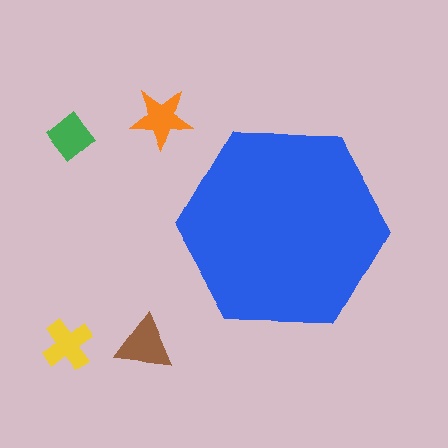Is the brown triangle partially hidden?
No, the brown triangle is fully visible.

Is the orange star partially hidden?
No, the orange star is fully visible.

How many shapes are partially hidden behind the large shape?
0 shapes are partially hidden.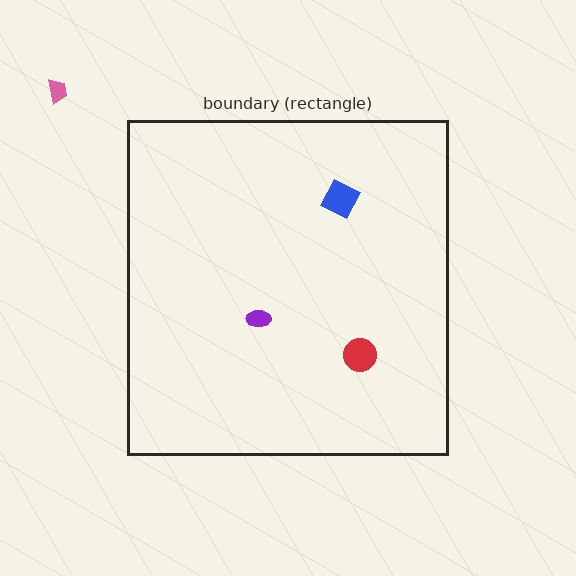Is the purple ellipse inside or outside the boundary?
Inside.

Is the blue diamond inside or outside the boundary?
Inside.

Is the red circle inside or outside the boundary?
Inside.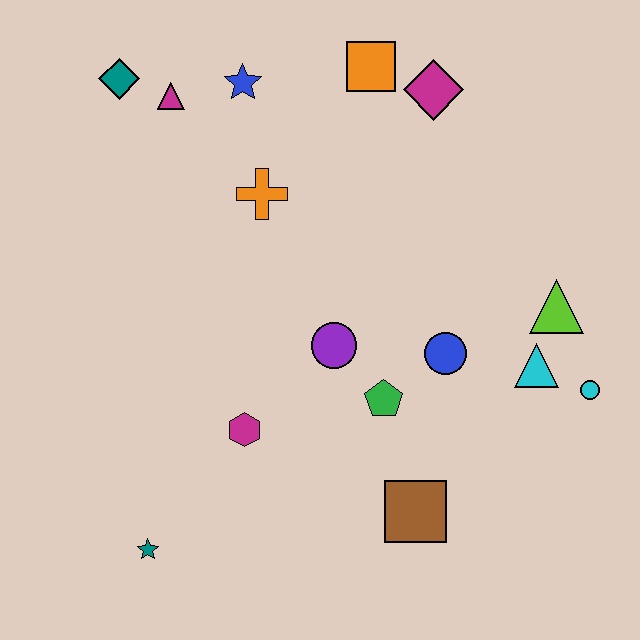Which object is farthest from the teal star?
The magenta diamond is farthest from the teal star.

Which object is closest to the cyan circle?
The cyan triangle is closest to the cyan circle.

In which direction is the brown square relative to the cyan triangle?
The brown square is below the cyan triangle.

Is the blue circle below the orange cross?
Yes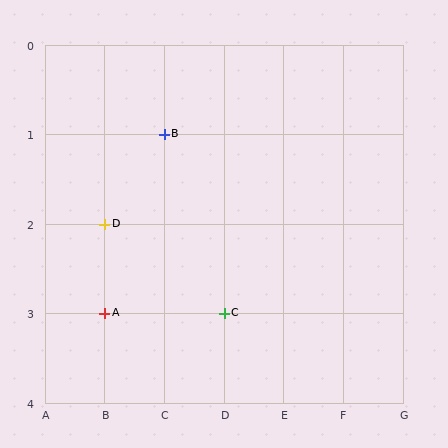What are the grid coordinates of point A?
Point A is at grid coordinates (B, 3).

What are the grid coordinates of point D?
Point D is at grid coordinates (B, 2).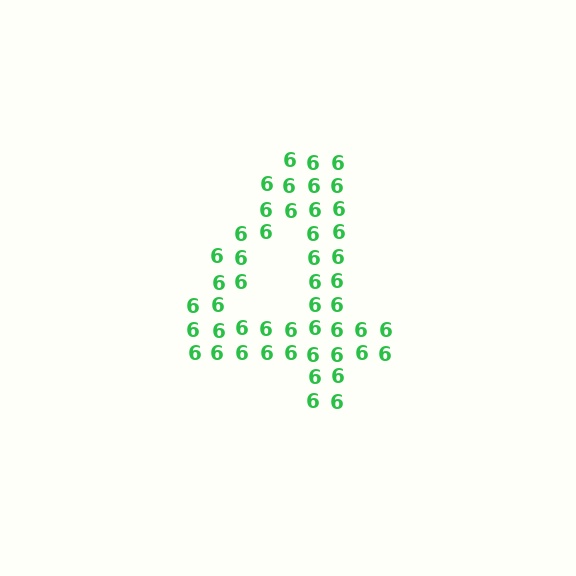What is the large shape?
The large shape is the digit 4.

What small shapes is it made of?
It is made of small digit 6's.